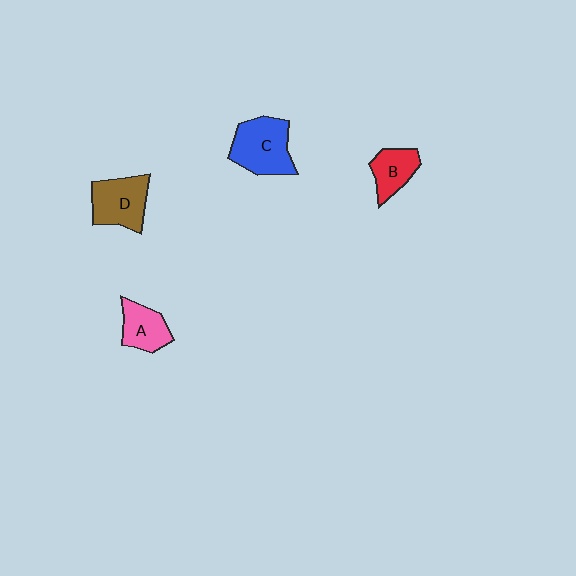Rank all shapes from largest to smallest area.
From largest to smallest: C (blue), D (brown), A (pink), B (red).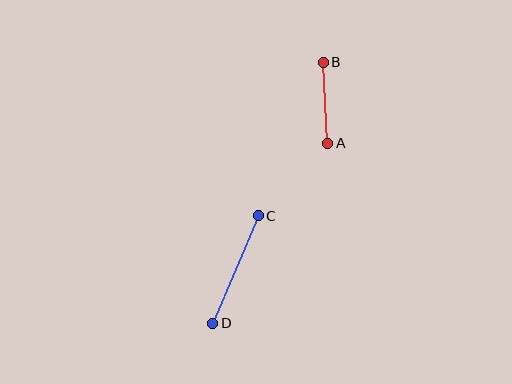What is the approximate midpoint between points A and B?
The midpoint is at approximately (325, 103) pixels.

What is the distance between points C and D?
The distance is approximately 117 pixels.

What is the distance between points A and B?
The distance is approximately 81 pixels.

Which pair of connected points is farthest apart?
Points C and D are farthest apart.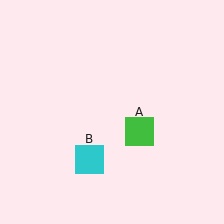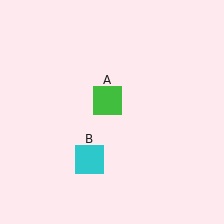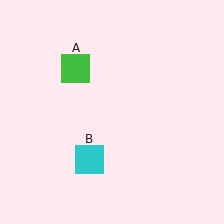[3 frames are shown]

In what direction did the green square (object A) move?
The green square (object A) moved up and to the left.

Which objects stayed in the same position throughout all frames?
Cyan square (object B) remained stationary.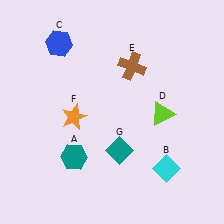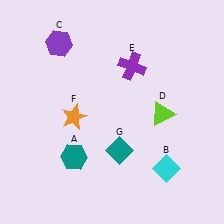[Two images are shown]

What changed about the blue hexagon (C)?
In Image 1, C is blue. In Image 2, it changed to purple.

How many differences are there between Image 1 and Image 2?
There are 2 differences between the two images.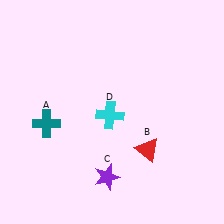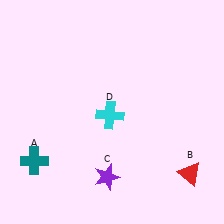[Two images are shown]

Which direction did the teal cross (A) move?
The teal cross (A) moved down.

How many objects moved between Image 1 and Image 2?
2 objects moved between the two images.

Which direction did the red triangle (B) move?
The red triangle (B) moved right.